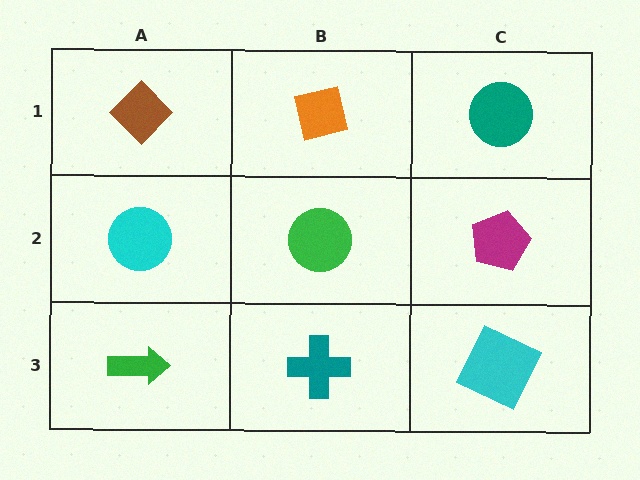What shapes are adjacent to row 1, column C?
A magenta pentagon (row 2, column C), an orange square (row 1, column B).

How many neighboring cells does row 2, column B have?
4.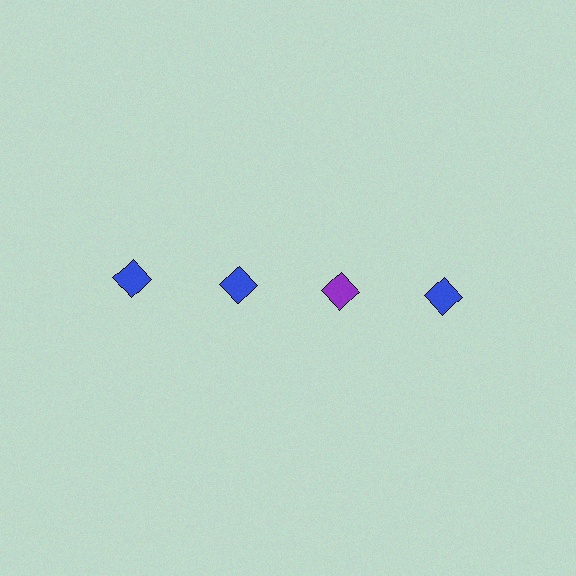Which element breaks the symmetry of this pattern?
The purple diamond in the top row, center column breaks the symmetry. All other shapes are blue diamonds.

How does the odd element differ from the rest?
It has a different color: purple instead of blue.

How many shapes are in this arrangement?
There are 4 shapes arranged in a grid pattern.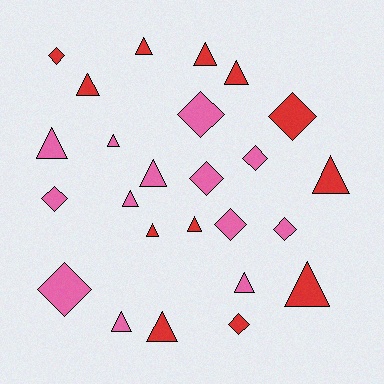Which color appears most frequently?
Pink, with 13 objects.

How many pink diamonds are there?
There are 7 pink diamonds.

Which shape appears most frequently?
Triangle, with 15 objects.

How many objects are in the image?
There are 25 objects.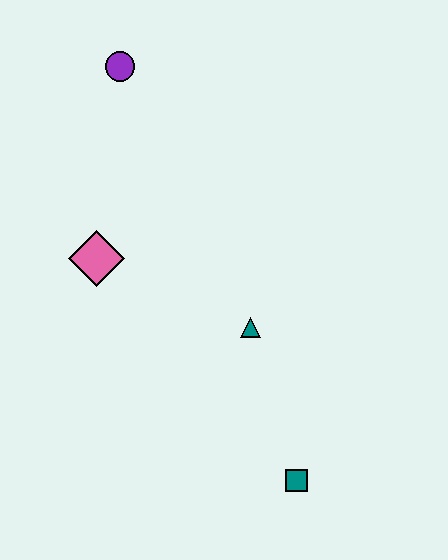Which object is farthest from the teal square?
The purple circle is farthest from the teal square.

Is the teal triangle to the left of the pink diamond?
No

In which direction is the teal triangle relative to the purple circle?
The teal triangle is below the purple circle.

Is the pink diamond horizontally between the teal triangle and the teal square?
No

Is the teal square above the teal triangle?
No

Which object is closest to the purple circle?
The pink diamond is closest to the purple circle.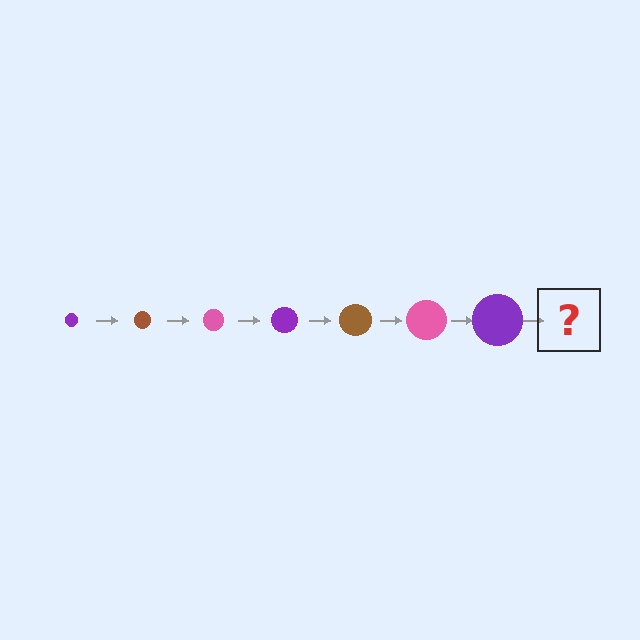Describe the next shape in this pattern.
It should be a brown circle, larger than the previous one.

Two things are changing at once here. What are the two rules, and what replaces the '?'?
The two rules are that the circle grows larger each step and the color cycles through purple, brown, and pink. The '?' should be a brown circle, larger than the previous one.